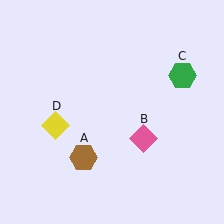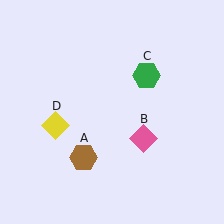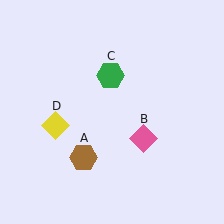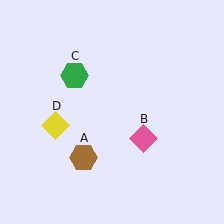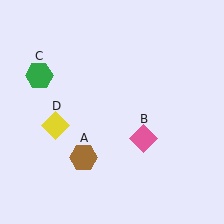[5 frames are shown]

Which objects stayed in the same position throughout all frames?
Brown hexagon (object A) and pink diamond (object B) and yellow diamond (object D) remained stationary.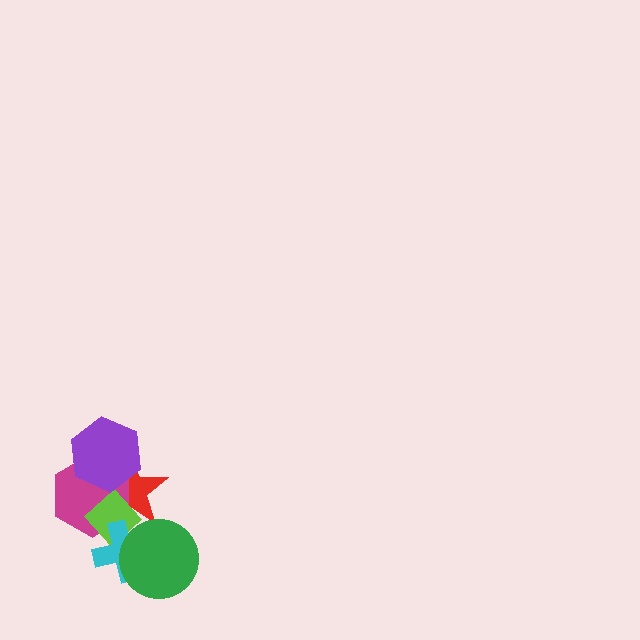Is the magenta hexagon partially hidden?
Yes, it is partially covered by another shape.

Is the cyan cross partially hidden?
Yes, it is partially covered by another shape.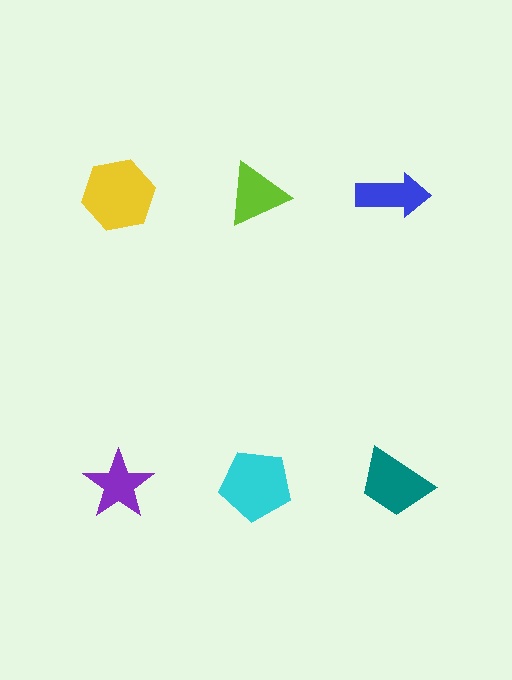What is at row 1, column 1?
A yellow hexagon.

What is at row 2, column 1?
A purple star.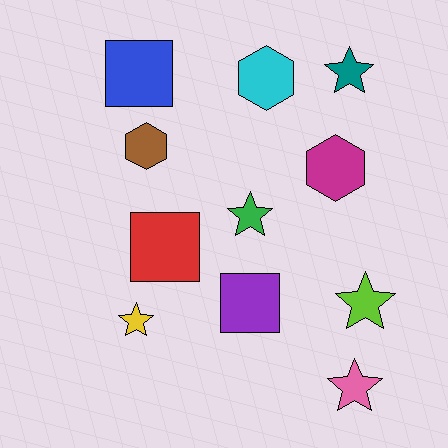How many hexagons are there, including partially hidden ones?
There are 3 hexagons.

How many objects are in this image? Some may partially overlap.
There are 11 objects.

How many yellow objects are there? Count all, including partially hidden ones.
There is 1 yellow object.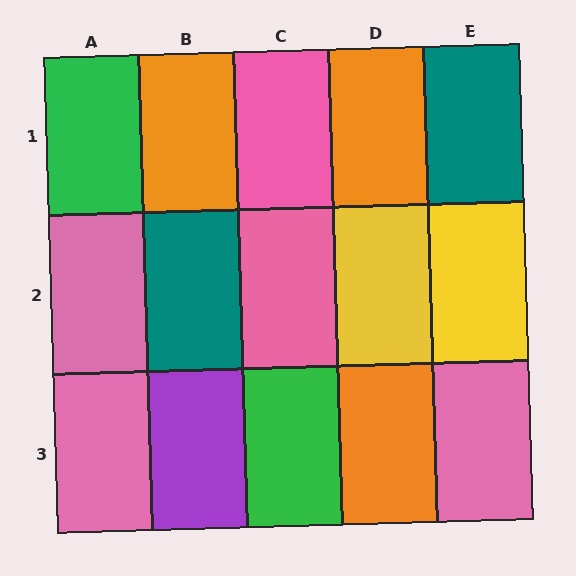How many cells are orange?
3 cells are orange.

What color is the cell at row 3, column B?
Purple.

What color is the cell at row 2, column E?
Yellow.